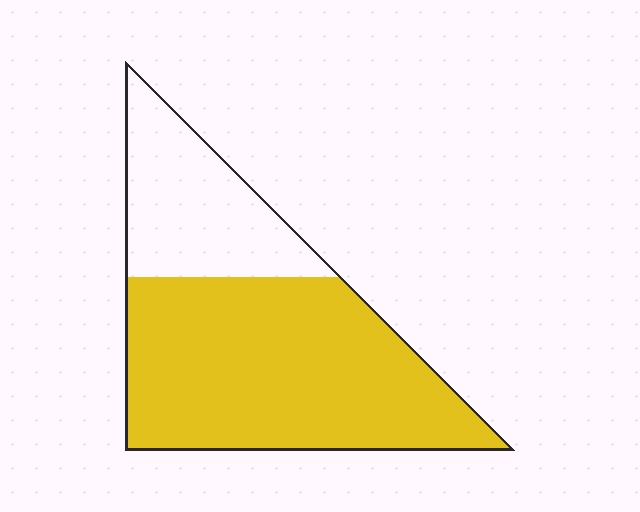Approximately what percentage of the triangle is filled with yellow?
Approximately 70%.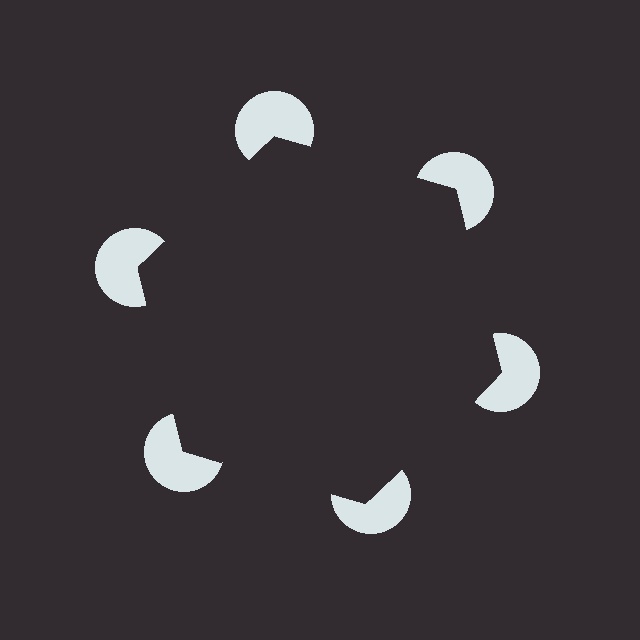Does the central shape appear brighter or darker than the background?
It typically appears slightly darker than the background, even though no actual brightness change is drawn.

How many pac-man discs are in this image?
There are 6 — one at each vertex of the illusory hexagon.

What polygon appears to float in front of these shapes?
An illusory hexagon — its edges are inferred from the aligned wedge cuts in the pac-man discs, not physically drawn.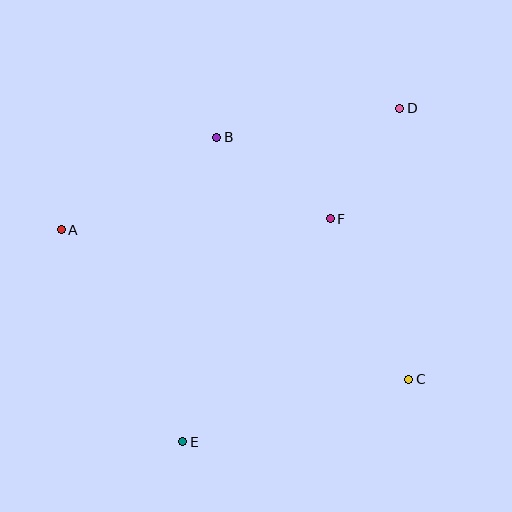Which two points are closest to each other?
Points D and F are closest to each other.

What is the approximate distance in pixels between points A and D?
The distance between A and D is approximately 360 pixels.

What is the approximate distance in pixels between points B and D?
The distance between B and D is approximately 185 pixels.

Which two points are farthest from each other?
Points D and E are farthest from each other.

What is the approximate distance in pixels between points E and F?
The distance between E and F is approximately 267 pixels.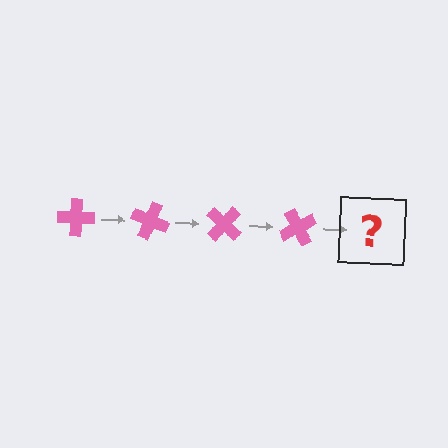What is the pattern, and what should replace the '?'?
The pattern is that the cross rotates 20 degrees each step. The '?' should be a pink cross rotated 80 degrees.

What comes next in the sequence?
The next element should be a pink cross rotated 80 degrees.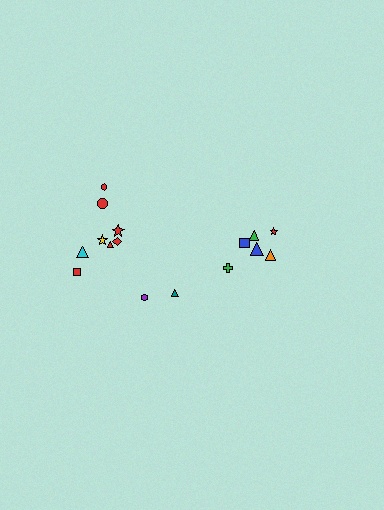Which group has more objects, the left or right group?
The left group.